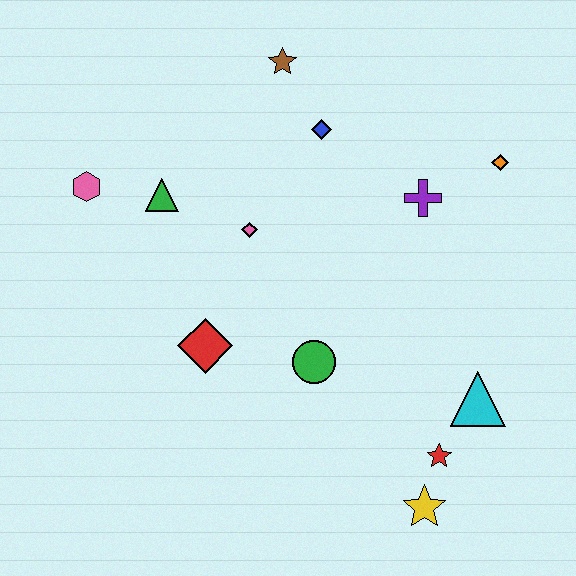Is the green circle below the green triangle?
Yes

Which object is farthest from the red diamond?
The orange diamond is farthest from the red diamond.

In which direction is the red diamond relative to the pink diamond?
The red diamond is below the pink diamond.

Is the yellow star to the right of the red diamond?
Yes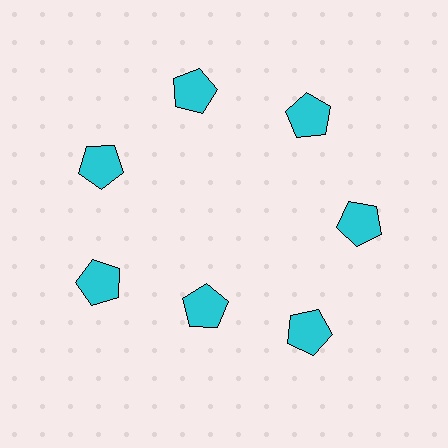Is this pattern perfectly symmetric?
No. The 7 cyan pentagons are arranged in a ring, but one element near the 6 o'clock position is pulled inward toward the center, breaking the 7-fold rotational symmetry.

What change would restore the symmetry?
The symmetry would be restored by moving it outward, back onto the ring so that all 7 pentagons sit at equal angles and equal distance from the center.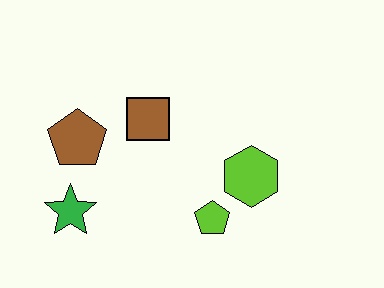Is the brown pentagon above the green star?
Yes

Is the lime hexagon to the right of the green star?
Yes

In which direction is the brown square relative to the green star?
The brown square is above the green star.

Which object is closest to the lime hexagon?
The lime pentagon is closest to the lime hexagon.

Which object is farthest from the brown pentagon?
The lime hexagon is farthest from the brown pentagon.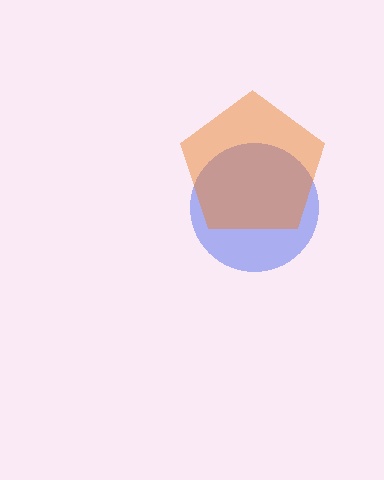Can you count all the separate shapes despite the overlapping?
Yes, there are 2 separate shapes.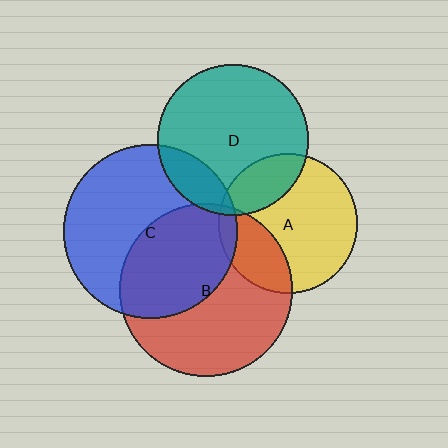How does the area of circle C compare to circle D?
Approximately 1.3 times.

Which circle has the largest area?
Circle C (blue).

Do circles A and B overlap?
Yes.